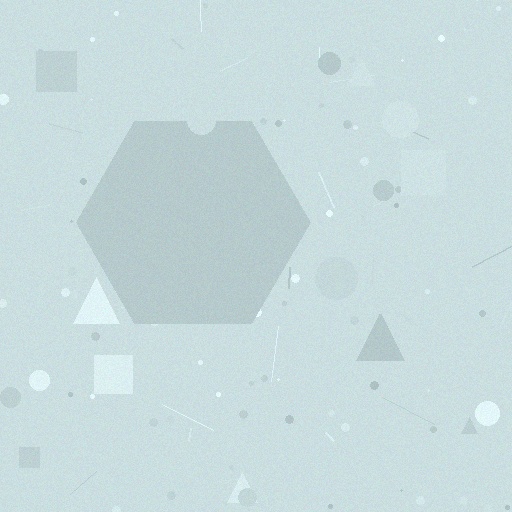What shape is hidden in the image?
A hexagon is hidden in the image.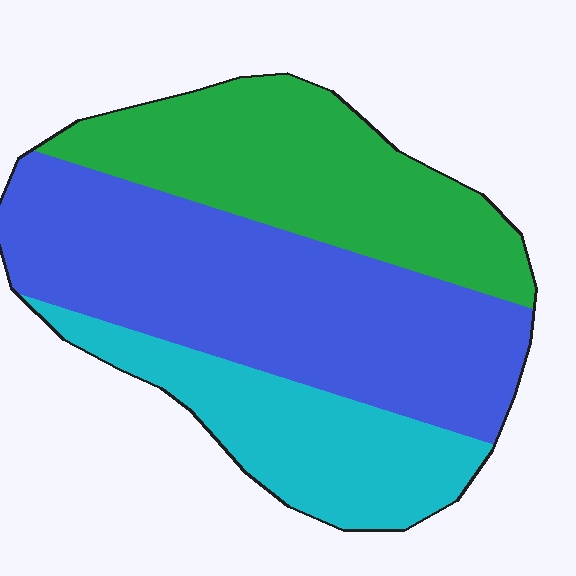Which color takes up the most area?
Blue, at roughly 45%.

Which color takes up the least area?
Cyan, at roughly 25%.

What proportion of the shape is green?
Green covers around 30% of the shape.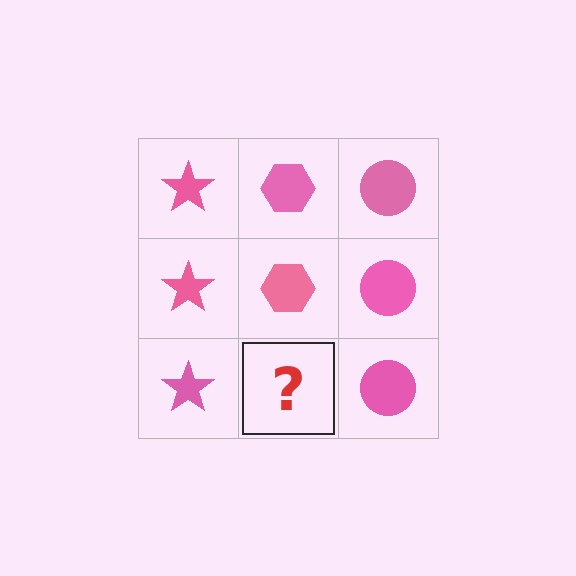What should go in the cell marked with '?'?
The missing cell should contain a pink hexagon.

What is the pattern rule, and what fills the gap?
The rule is that each column has a consistent shape. The gap should be filled with a pink hexagon.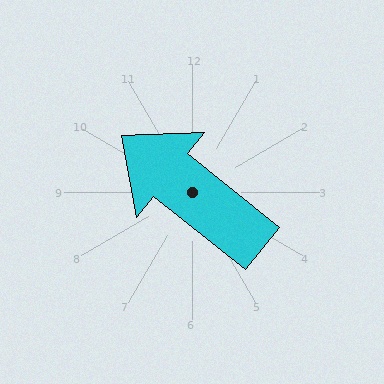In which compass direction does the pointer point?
Northwest.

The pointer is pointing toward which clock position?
Roughly 10 o'clock.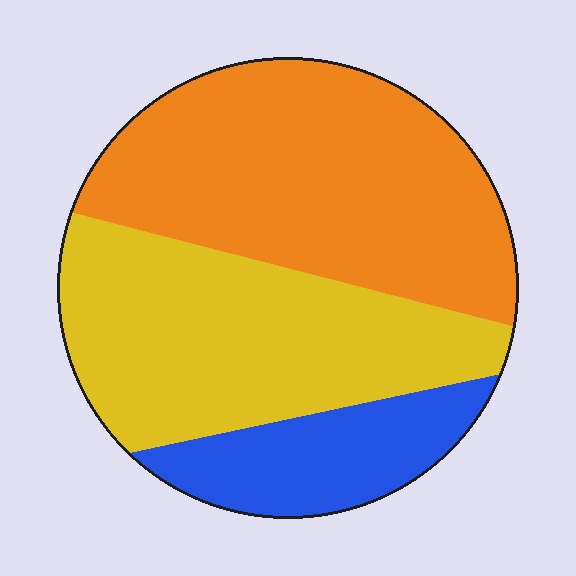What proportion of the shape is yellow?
Yellow covers 39% of the shape.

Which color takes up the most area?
Orange, at roughly 45%.